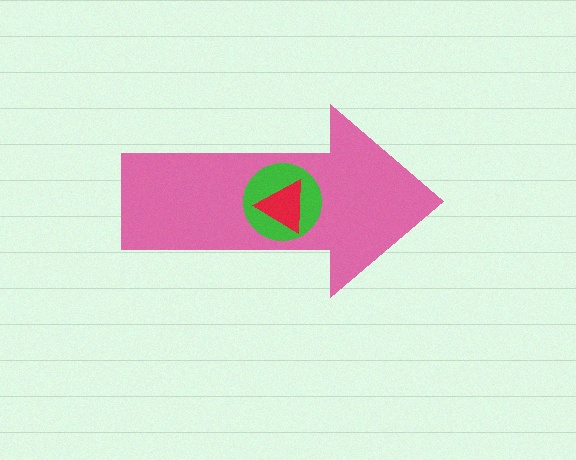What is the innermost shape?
The red triangle.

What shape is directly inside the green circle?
The red triangle.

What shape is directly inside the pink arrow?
The green circle.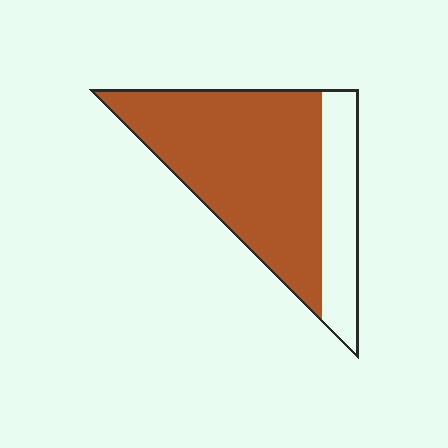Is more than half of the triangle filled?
Yes.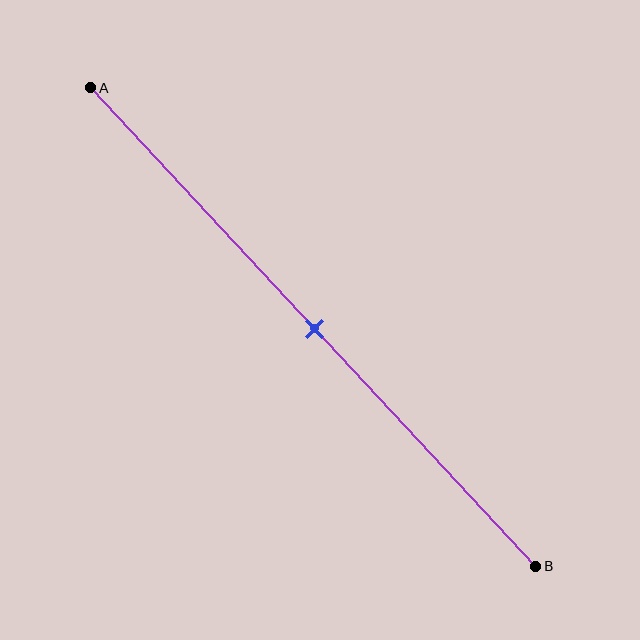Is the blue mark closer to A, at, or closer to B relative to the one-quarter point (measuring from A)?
The blue mark is closer to point B than the one-quarter point of segment AB.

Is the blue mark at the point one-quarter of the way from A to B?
No, the mark is at about 50% from A, not at the 25% one-quarter point.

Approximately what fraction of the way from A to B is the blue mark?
The blue mark is approximately 50% of the way from A to B.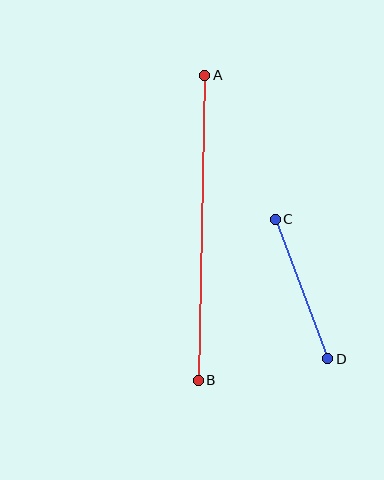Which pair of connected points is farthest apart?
Points A and B are farthest apart.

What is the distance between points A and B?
The distance is approximately 305 pixels.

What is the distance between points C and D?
The distance is approximately 149 pixels.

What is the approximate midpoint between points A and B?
The midpoint is at approximately (202, 228) pixels.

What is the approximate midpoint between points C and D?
The midpoint is at approximately (302, 289) pixels.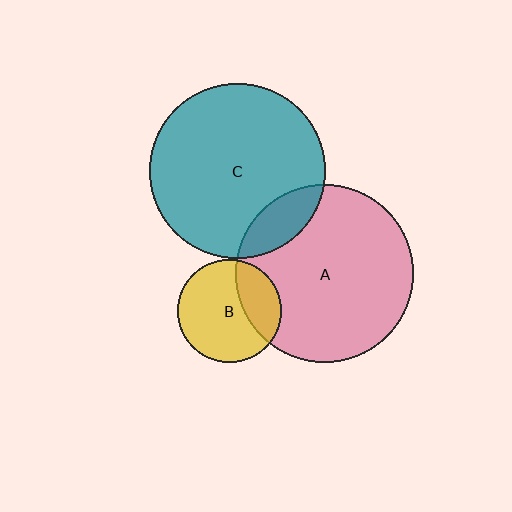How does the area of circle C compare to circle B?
Approximately 2.9 times.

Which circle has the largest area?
Circle A (pink).